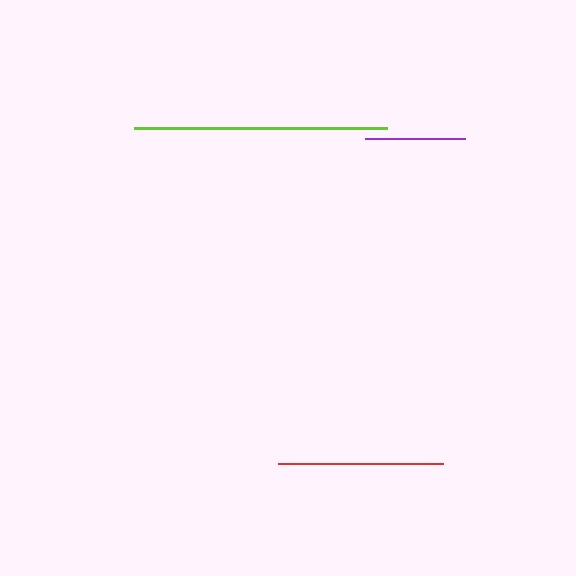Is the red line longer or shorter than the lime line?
The lime line is longer than the red line.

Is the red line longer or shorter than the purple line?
The red line is longer than the purple line.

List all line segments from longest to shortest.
From longest to shortest: lime, red, purple.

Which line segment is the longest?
The lime line is the longest at approximately 254 pixels.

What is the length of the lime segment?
The lime segment is approximately 254 pixels long.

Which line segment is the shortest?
The purple line is the shortest at approximately 101 pixels.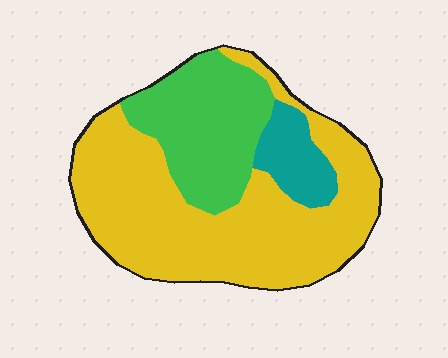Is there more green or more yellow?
Yellow.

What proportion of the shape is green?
Green takes up about one quarter (1/4) of the shape.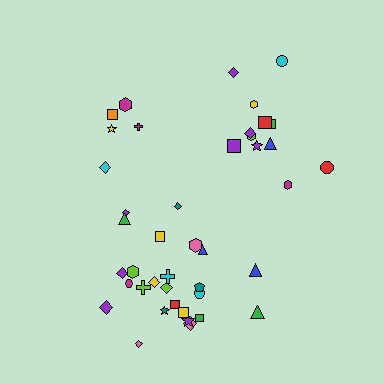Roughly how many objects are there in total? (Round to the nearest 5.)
Roughly 40 objects in total.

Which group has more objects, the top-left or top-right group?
The top-right group.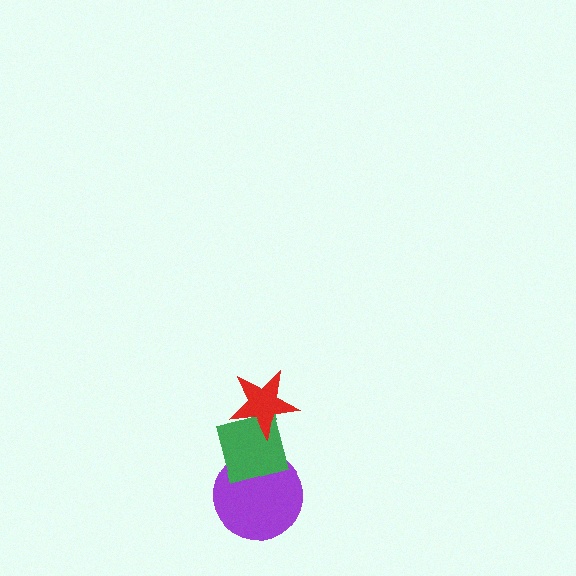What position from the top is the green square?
The green square is 2nd from the top.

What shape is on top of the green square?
The red star is on top of the green square.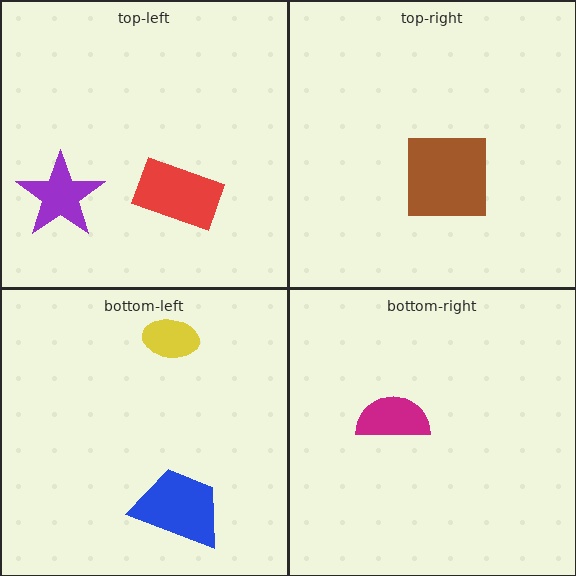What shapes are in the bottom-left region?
The yellow ellipse, the blue trapezoid.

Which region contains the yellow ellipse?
The bottom-left region.